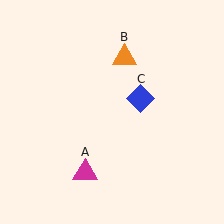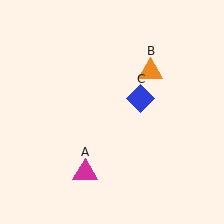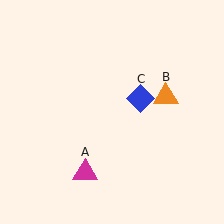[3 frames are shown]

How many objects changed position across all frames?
1 object changed position: orange triangle (object B).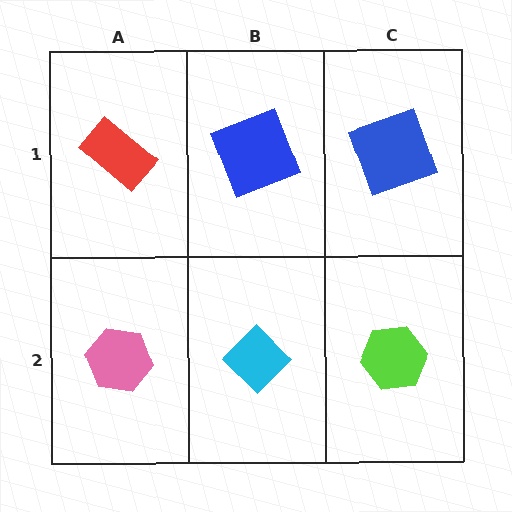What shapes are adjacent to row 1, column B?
A cyan diamond (row 2, column B), a red rectangle (row 1, column A), a blue square (row 1, column C).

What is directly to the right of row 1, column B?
A blue square.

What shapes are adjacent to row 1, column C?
A lime hexagon (row 2, column C), a blue square (row 1, column B).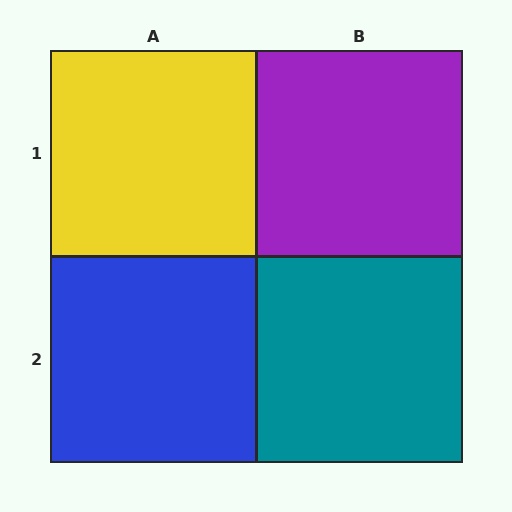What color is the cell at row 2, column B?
Teal.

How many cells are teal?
1 cell is teal.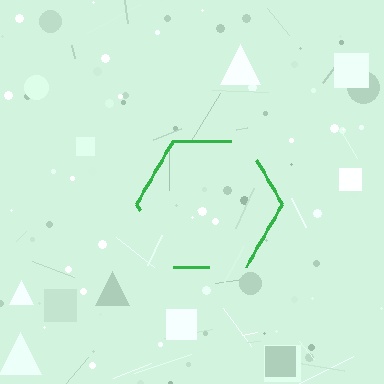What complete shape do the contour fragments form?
The contour fragments form a hexagon.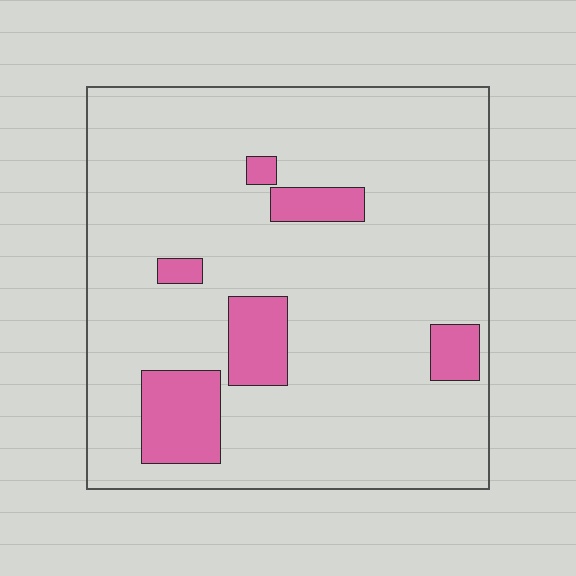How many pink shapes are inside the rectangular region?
6.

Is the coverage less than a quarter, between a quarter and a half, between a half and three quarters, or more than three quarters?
Less than a quarter.